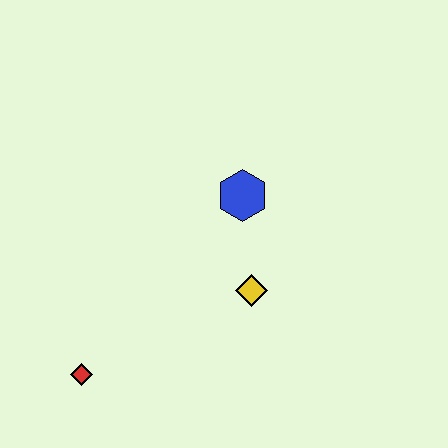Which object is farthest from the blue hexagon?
The red diamond is farthest from the blue hexagon.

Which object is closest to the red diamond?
The yellow diamond is closest to the red diamond.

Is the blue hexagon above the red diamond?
Yes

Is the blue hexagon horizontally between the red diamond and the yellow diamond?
Yes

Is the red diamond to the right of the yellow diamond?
No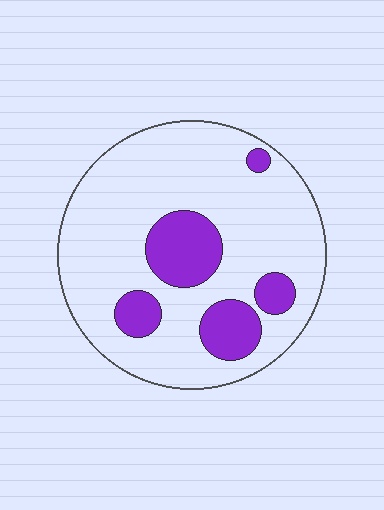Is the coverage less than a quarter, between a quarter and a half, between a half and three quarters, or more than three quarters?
Less than a quarter.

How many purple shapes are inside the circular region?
5.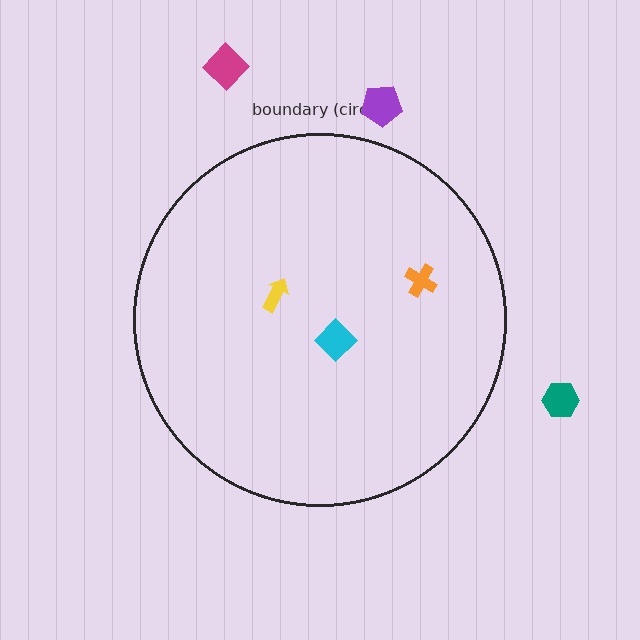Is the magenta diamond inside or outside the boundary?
Outside.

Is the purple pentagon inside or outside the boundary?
Outside.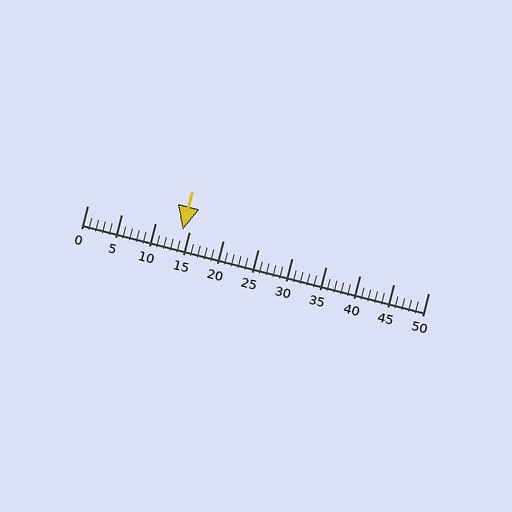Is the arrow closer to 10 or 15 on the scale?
The arrow is closer to 15.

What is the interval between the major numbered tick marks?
The major tick marks are spaced 5 units apart.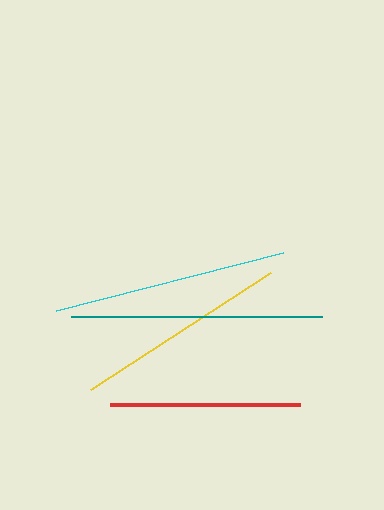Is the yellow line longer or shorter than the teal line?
The teal line is longer than the yellow line.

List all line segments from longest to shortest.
From longest to shortest: teal, cyan, yellow, red.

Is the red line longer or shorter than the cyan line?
The cyan line is longer than the red line.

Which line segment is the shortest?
The red line is the shortest at approximately 189 pixels.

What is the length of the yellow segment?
The yellow segment is approximately 215 pixels long.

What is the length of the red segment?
The red segment is approximately 189 pixels long.